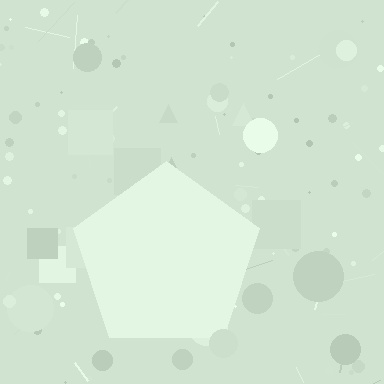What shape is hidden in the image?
A pentagon is hidden in the image.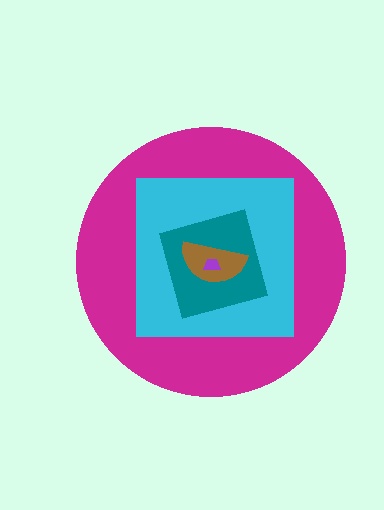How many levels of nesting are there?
5.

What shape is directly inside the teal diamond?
The brown semicircle.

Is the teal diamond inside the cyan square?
Yes.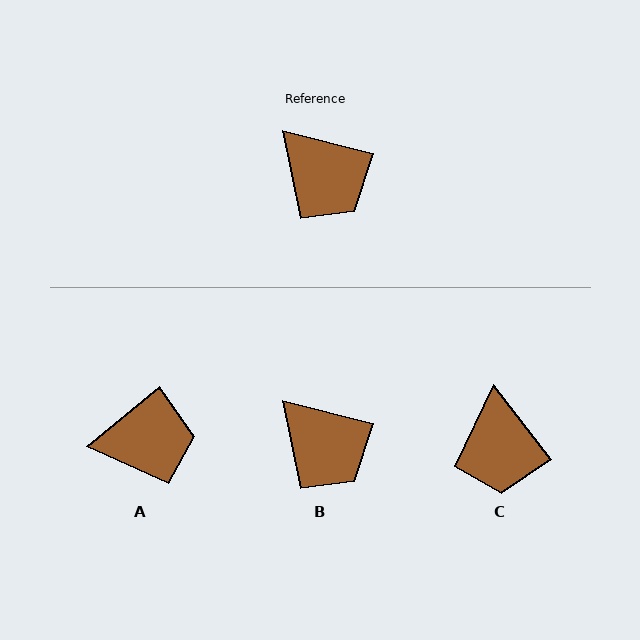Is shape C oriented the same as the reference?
No, it is off by about 38 degrees.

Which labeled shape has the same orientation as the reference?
B.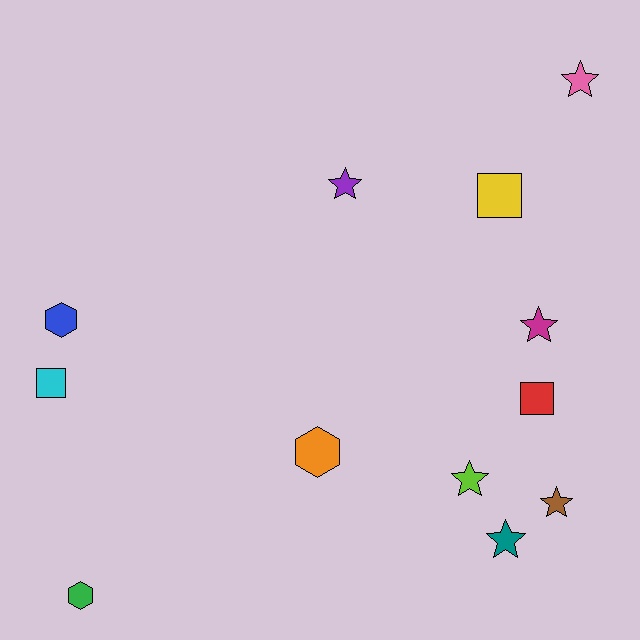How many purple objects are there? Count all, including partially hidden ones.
There is 1 purple object.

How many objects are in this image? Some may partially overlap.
There are 12 objects.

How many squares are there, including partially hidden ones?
There are 3 squares.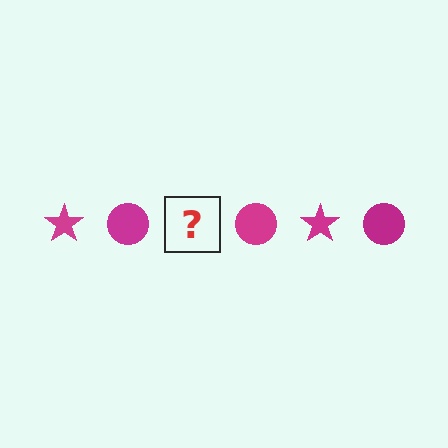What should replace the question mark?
The question mark should be replaced with a magenta star.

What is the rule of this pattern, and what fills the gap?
The rule is that the pattern cycles through star, circle shapes in magenta. The gap should be filled with a magenta star.